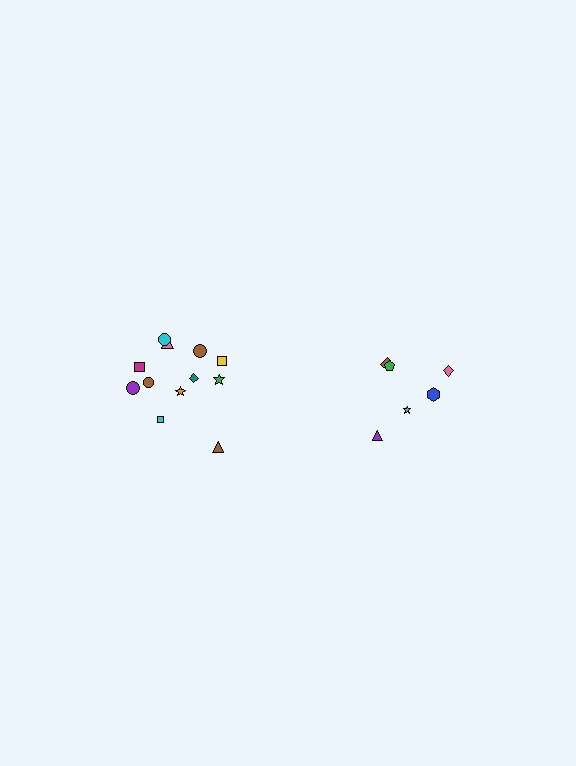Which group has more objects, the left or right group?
The left group.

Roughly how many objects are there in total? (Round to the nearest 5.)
Roughly 20 objects in total.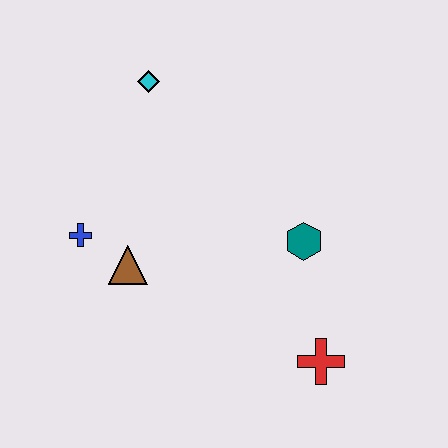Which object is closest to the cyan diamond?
The blue cross is closest to the cyan diamond.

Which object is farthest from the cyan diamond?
The red cross is farthest from the cyan diamond.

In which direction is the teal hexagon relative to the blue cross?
The teal hexagon is to the right of the blue cross.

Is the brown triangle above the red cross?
Yes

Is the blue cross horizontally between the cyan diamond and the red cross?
No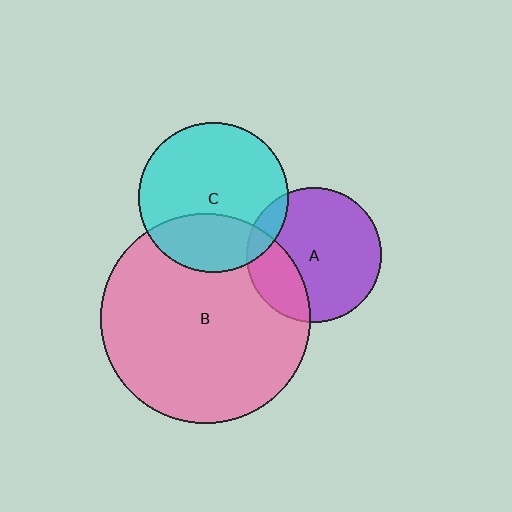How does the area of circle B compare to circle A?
Approximately 2.4 times.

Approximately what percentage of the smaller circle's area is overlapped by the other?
Approximately 25%.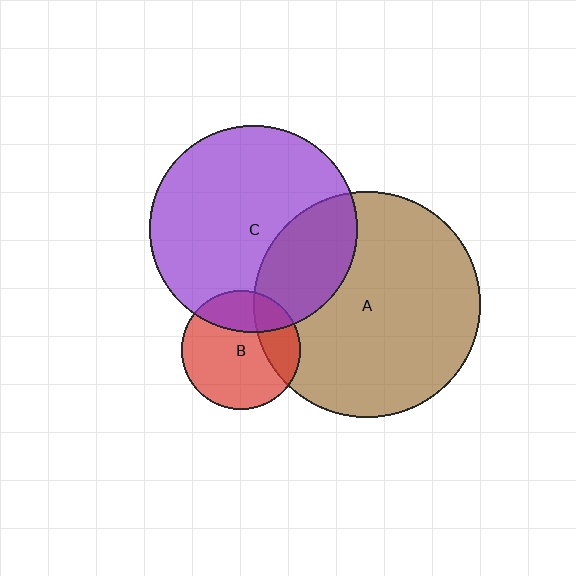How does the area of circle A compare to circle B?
Approximately 3.6 times.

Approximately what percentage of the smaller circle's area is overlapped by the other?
Approximately 25%.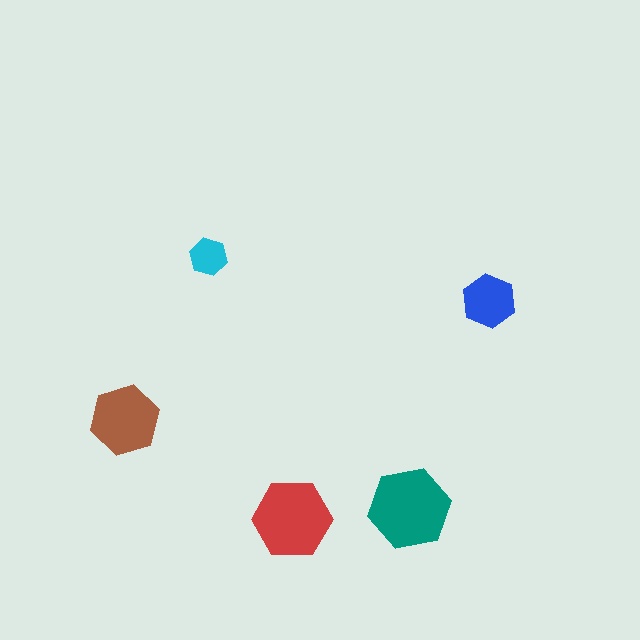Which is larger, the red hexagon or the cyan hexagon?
The red one.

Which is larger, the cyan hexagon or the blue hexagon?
The blue one.